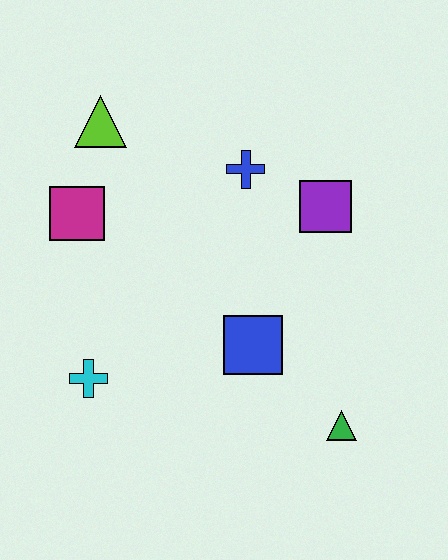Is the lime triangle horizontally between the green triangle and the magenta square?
Yes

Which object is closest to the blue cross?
The purple square is closest to the blue cross.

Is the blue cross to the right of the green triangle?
No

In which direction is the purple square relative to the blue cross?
The purple square is to the right of the blue cross.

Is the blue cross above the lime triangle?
No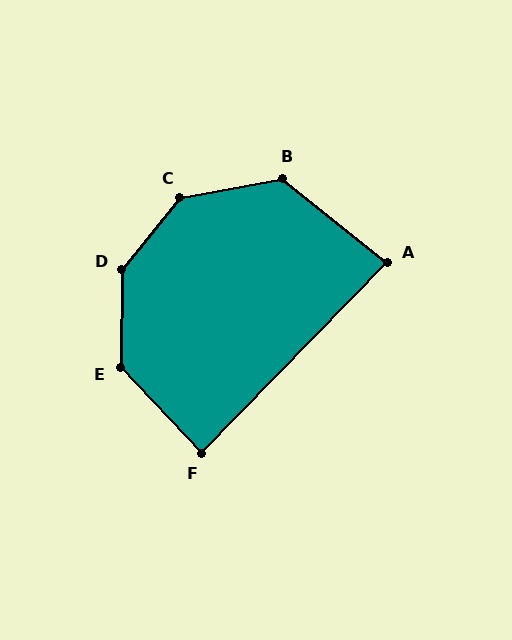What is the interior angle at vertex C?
Approximately 140 degrees (obtuse).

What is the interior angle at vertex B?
Approximately 131 degrees (obtuse).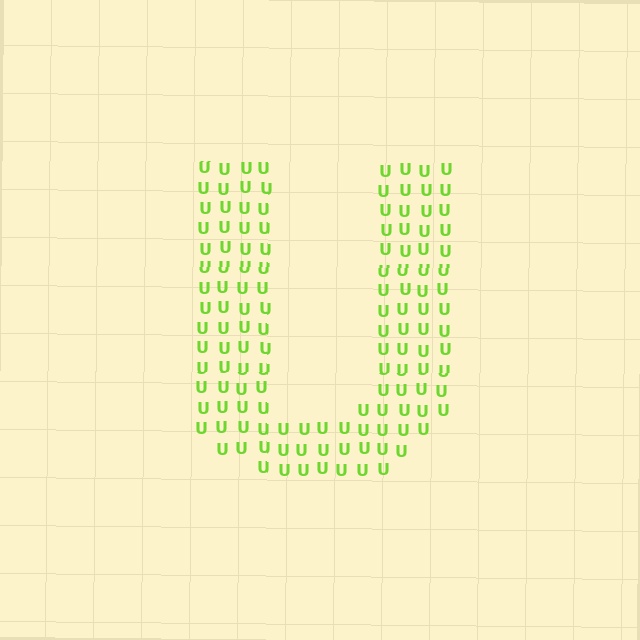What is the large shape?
The large shape is the letter U.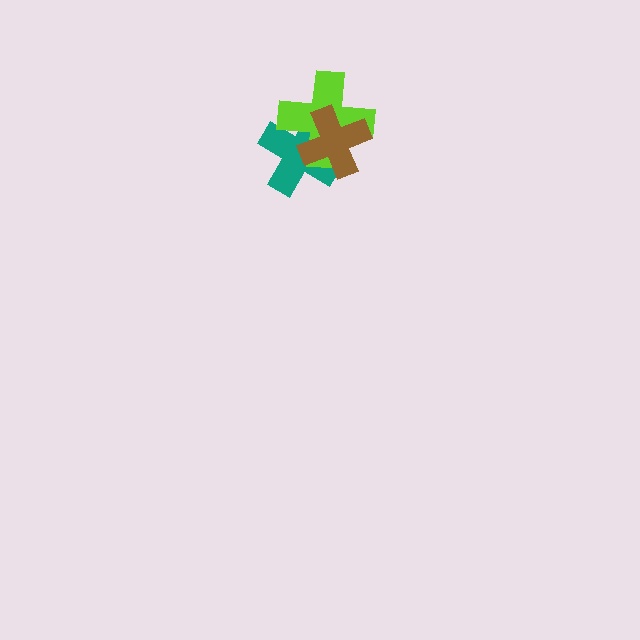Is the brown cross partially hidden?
No, no other shape covers it.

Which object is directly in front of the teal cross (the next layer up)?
The lime cross is directly in front of the teal cross.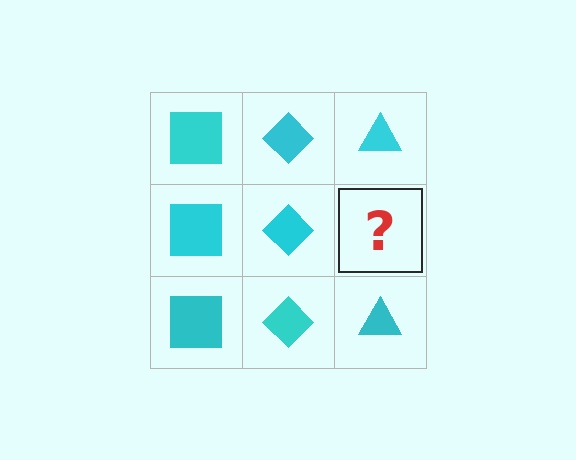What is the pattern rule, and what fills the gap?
The rule is that each column has a consistent shape. The gap should be filled with a cyan triangle.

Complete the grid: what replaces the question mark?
The question mark should be replaced with a cyan triangle.